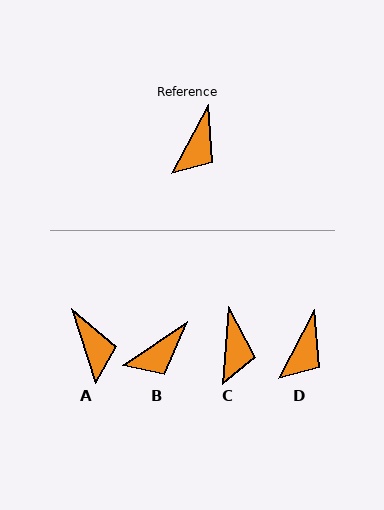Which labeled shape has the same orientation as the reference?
D.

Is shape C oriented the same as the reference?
No, it is off by about 23 degrees.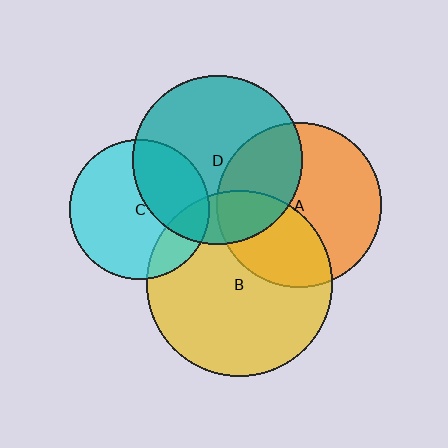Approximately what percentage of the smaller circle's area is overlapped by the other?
Approximately 35%.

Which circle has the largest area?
Circle B (yellow).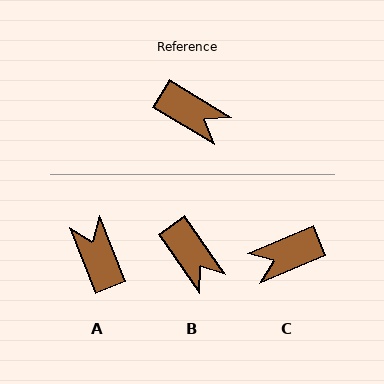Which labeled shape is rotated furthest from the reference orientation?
A, about 143 degrees away.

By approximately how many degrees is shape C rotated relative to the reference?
Approximately 126 degrees clockwise.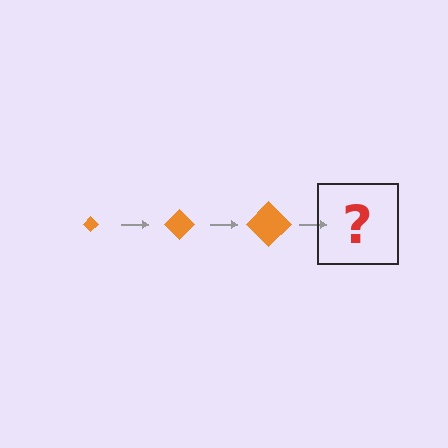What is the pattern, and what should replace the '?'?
The pattern is that the diamond gets progressively larger each step. The '?' should be an orange diamond, larger than the previous one.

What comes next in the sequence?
The next element should be an orange diamond, larger than the previous one.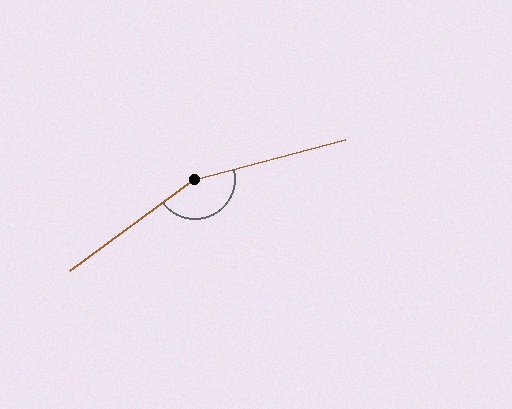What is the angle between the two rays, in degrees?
Approximately 158 degrees.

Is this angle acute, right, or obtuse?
It is obtuse.